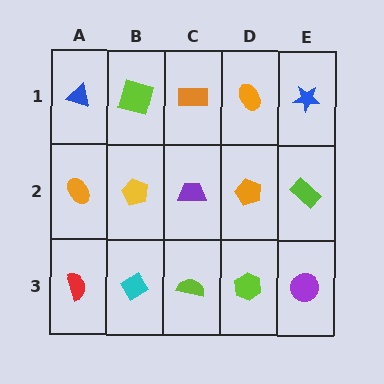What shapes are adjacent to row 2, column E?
A blue star (row 1, column E), a purple circle (row 3, column E), an orange pentagon (row 2, column D).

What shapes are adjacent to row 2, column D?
An orange ellipse (row 1, column D), a lime hexagon (row 3, column D), a purple trapezoid (row 2, column C), a lime rectangle (row 2, column E).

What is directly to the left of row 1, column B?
A blue triangle.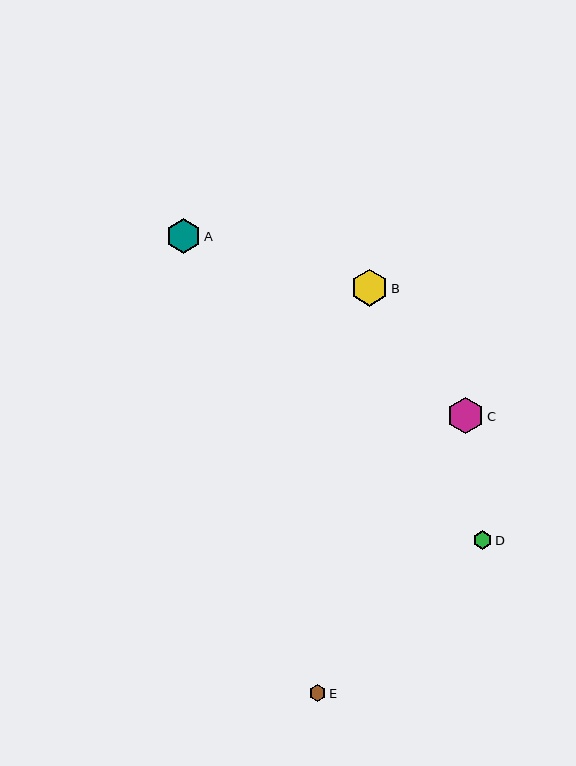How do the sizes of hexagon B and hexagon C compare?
Hexagon B and hexagon C are approximately the same size.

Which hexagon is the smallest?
Hexagon E is the smallest with a size of approximately 17 pixels.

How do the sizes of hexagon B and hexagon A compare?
Hexagon B and hexagon A are approximately the same size.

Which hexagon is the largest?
Hexagon B is the largest with a size of approximately 37 pixels.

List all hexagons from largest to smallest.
From largest to smallest: B, C, A, D, E.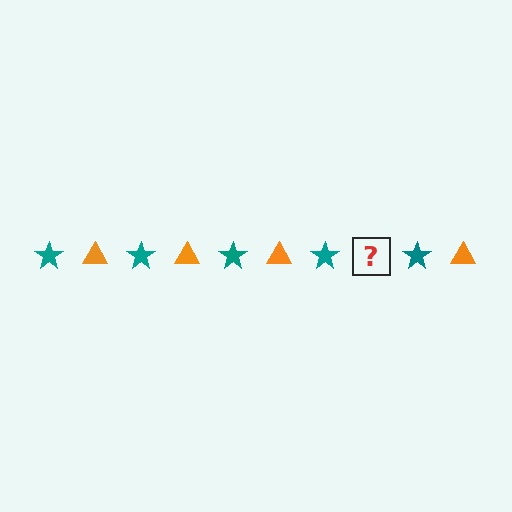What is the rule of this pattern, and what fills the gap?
The rule is that the pattern alternates between teal star and orange triangle. The gap should be filled with an orange triangle.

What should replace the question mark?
The question mark should be replaced with an orange triangle.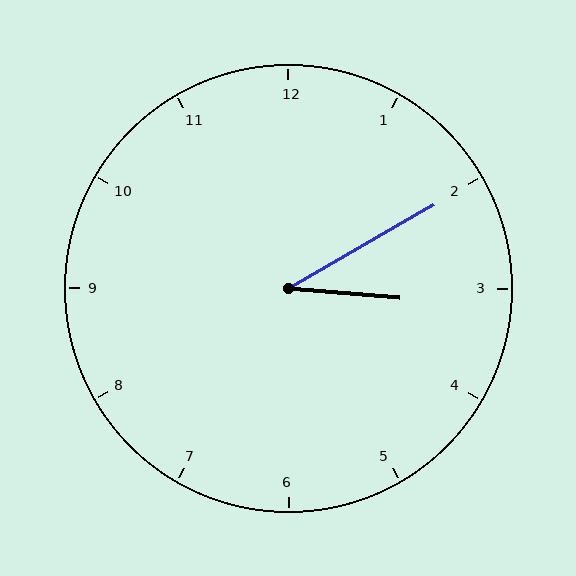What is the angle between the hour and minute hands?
Approximately 35 degrees.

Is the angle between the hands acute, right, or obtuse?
It is acute.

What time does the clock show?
3:10.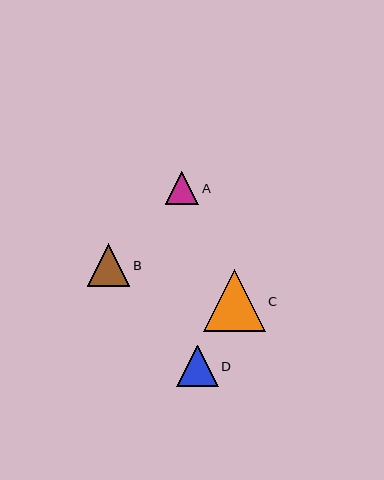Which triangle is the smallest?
Triangle A is the smallest with a size of approximately 33 pixels.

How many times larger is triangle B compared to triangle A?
Triangle B is approximately 1.3 times the size of triangle A.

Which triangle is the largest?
Triangle C is the largest with a size of approximately 62 pixels.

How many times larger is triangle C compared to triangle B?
Triangle C is approximately 1.5 times the size of triangle B.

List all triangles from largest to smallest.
From largest to smallest: C, B, D, A.